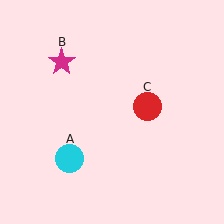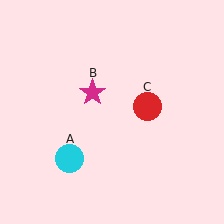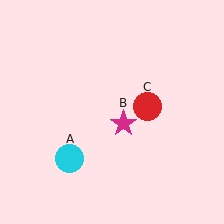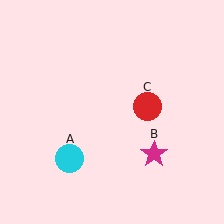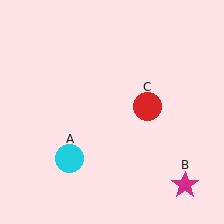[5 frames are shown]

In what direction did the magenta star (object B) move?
The magenta star (object B) moved down and to the right.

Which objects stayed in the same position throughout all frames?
Cyan circle (object A) and red circle (object C) remained stationary.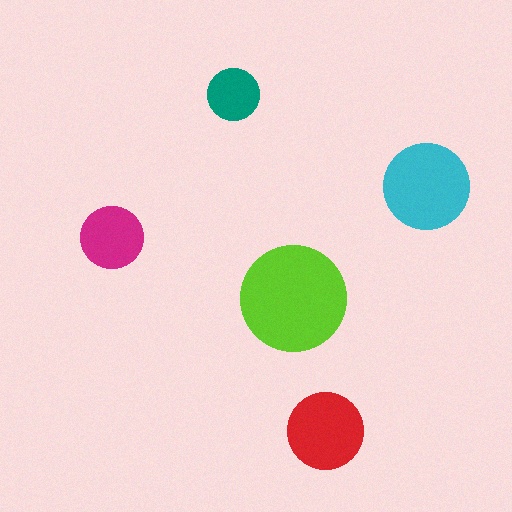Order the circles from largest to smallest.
the lime one, the cyan one, the red one, the magenta one, the teal one.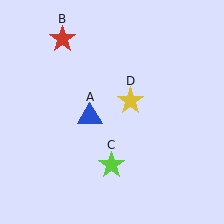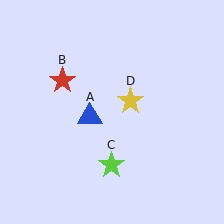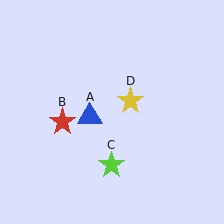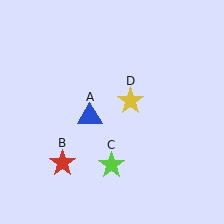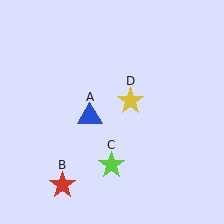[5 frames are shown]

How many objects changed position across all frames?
1 object changed position: red star (object B).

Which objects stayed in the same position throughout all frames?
Blue triangle (object A) and lime star (object C) and yellow star (object D) remained stationary.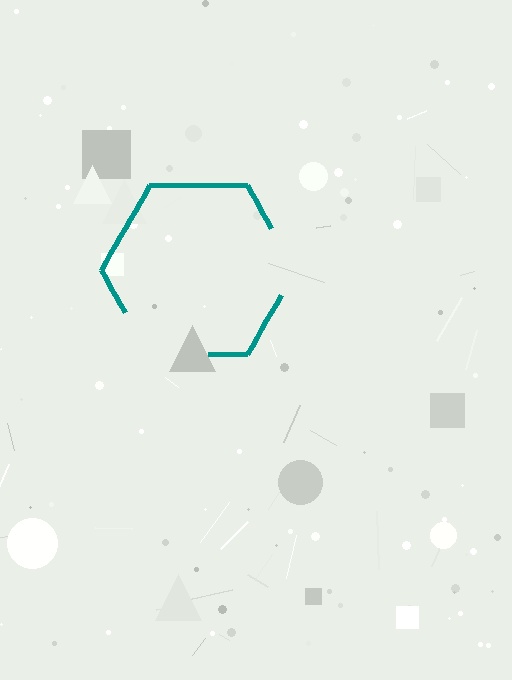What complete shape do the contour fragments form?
The contour fragments form a hexagon.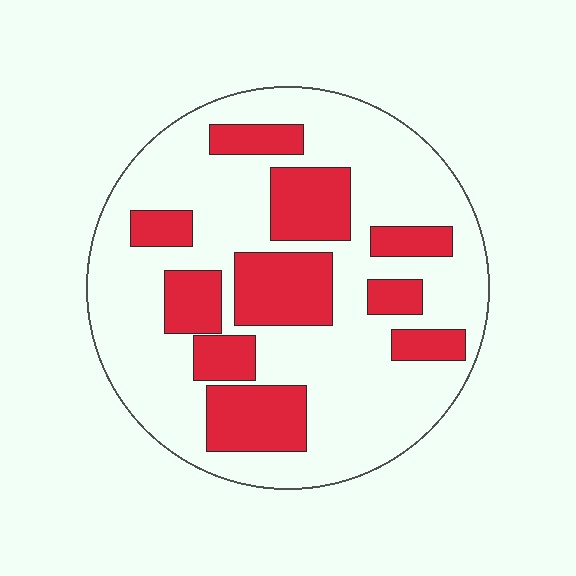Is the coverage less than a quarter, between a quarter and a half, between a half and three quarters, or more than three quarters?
Between a quarter and a half.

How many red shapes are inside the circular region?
10.